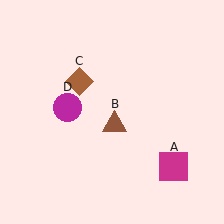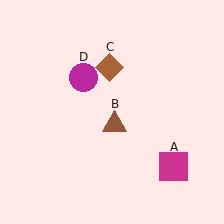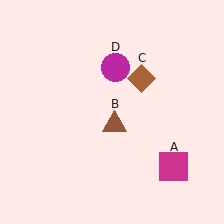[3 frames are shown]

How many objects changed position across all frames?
2 objects changed position: brown diamond (object C), magenta circle (object D).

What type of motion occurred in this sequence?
The brown diamond (object C), magenta circle (object D) rotated clockwise around the center of the scene.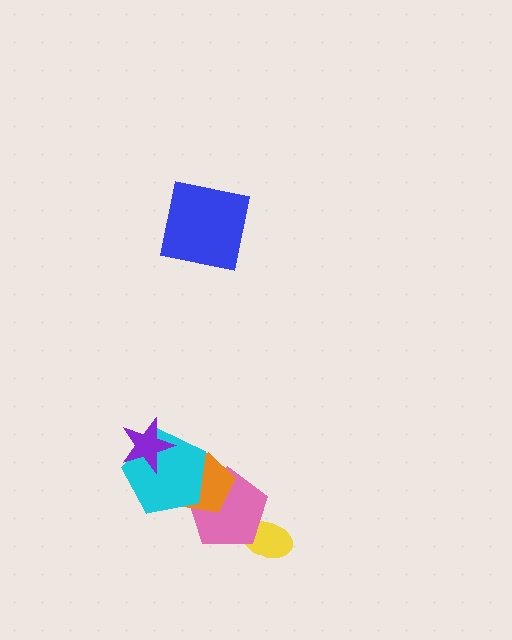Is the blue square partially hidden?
No, no other shape covers it.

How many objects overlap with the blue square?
0 objects overlap with the blue square.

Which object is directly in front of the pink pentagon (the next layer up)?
The orange pentagon is directly in front of the pink pentagon.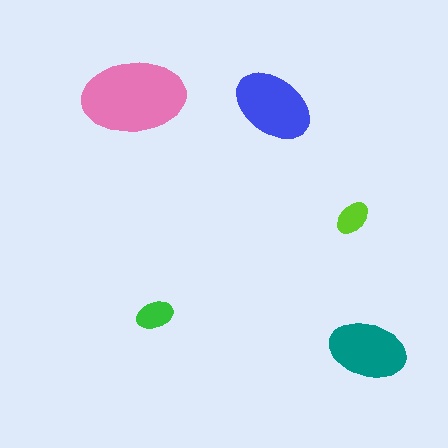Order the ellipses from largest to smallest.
the pink one, the blue one, the teal one, the green one, the lime one.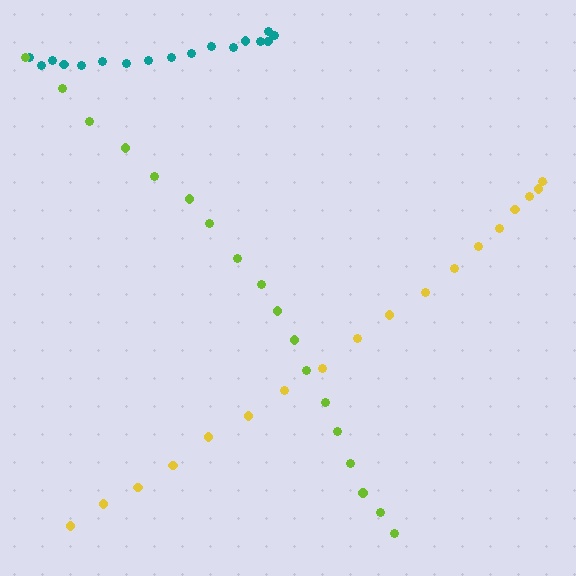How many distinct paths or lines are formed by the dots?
There are 3 distinct paths.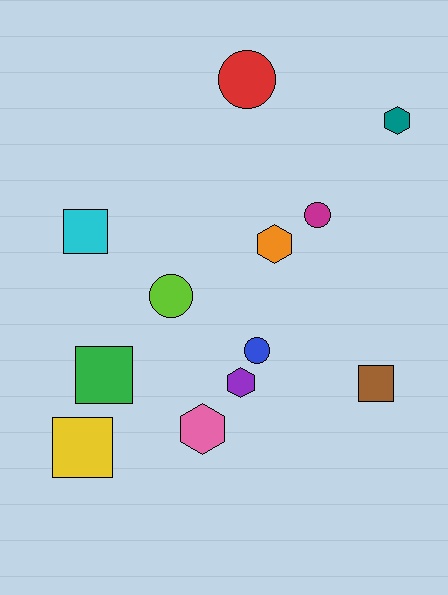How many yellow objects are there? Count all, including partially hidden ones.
There is 1 yellow object.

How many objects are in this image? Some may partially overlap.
There are 12 objects.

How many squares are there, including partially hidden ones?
There are 4 squares.